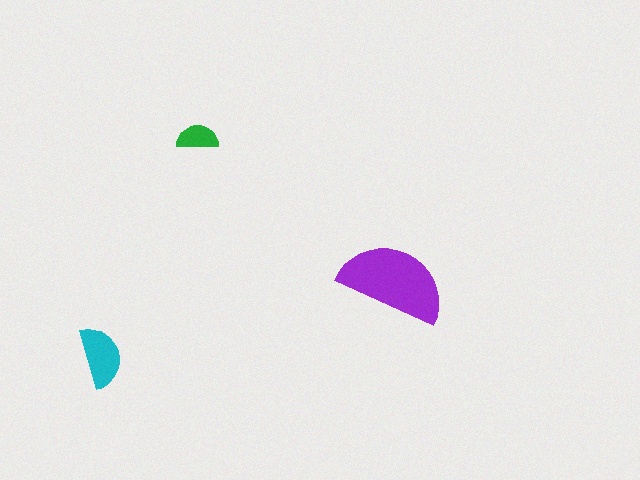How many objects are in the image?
There are 3 objects in the image.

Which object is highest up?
The green semicircle is topmost.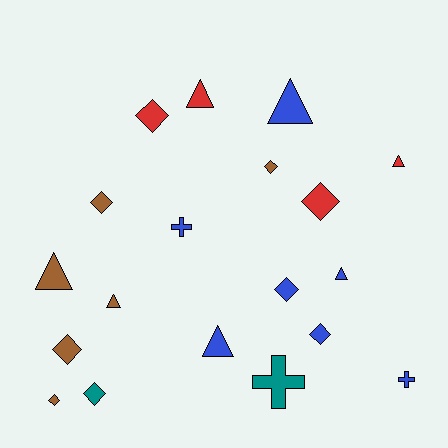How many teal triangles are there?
There are no teal triangles.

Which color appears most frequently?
Blue, with 7 objects.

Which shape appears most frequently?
Diamond, with 9 objects.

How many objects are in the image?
There are 19 objects.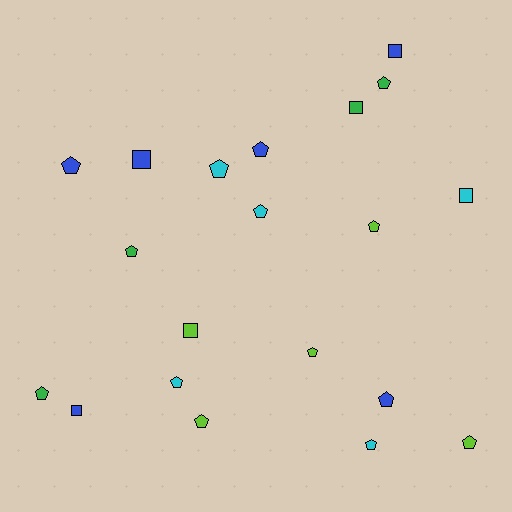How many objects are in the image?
There are 20 objects.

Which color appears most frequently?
Blue, with 6 objects.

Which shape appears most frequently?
Pentagon, with 14 objects.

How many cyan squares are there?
There is 1 cyan square.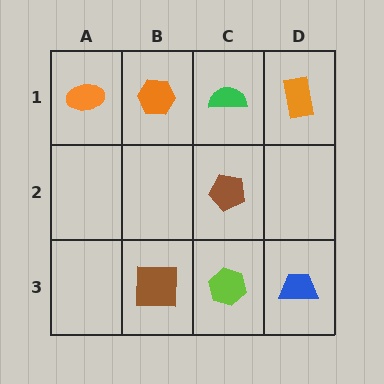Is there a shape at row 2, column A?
No, that cell is empty.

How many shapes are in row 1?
4 shapes.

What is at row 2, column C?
A brown pentagon.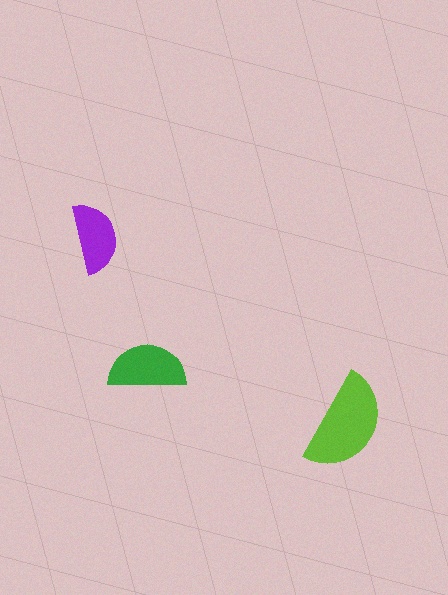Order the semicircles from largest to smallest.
the lime one, the green one, the purple one.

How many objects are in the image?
There are 3 objects in the image.